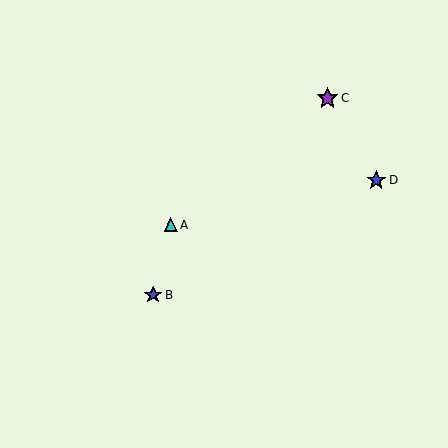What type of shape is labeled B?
Shape B is a blue star.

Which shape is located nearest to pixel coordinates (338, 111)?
The purple star (labeled C) at (327, 98) is nearest to that location.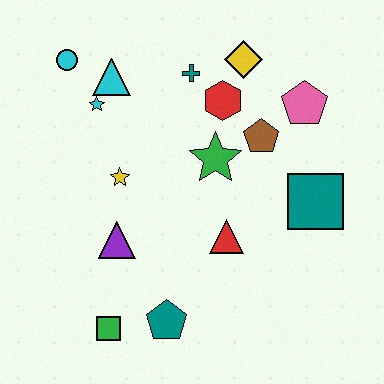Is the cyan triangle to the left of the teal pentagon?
Yes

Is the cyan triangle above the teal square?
Yes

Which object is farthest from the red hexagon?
The green square is farthest from the red hexagon.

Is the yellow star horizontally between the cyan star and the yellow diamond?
Yes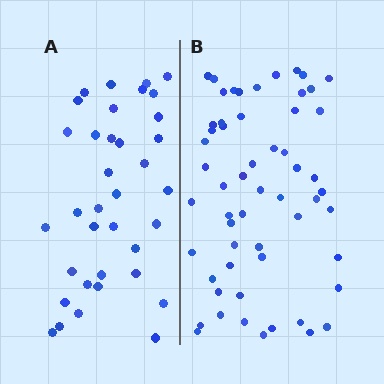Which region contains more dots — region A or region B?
Region B (the right region) has more dots.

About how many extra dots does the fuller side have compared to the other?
Region B has approximately 20 more dots than region A.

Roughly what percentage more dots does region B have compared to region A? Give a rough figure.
About 60% more.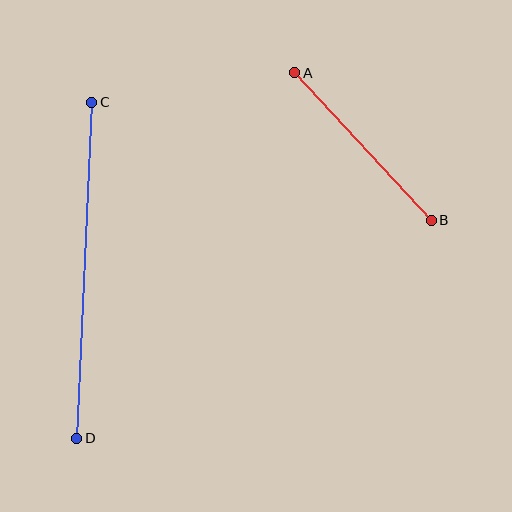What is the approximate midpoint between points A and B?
The midpoint is at approximately (363, 146) pixels.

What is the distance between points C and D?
The distance is approximately 336 pixels.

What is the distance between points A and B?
The distance is approximately 201 pixels.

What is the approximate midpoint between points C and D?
The midpoint is at approximately (84, 270) pixels.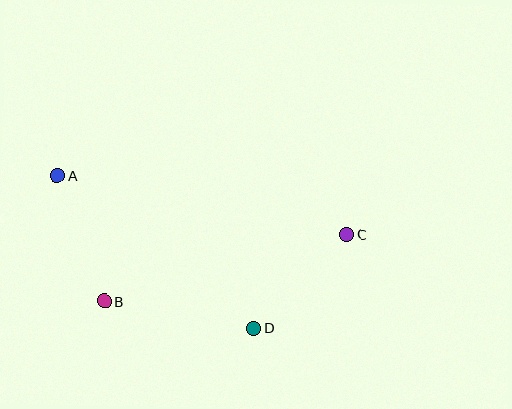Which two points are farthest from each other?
Points A and C are farthest from each other.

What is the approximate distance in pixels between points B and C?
The distance between B and C is approximately 252 pixels.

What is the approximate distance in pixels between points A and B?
The distance between A and B is approximately 134 pixels.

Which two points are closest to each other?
Points C and D are closest to each other.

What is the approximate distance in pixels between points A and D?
The distance between A and D is approximately 249 pixels.